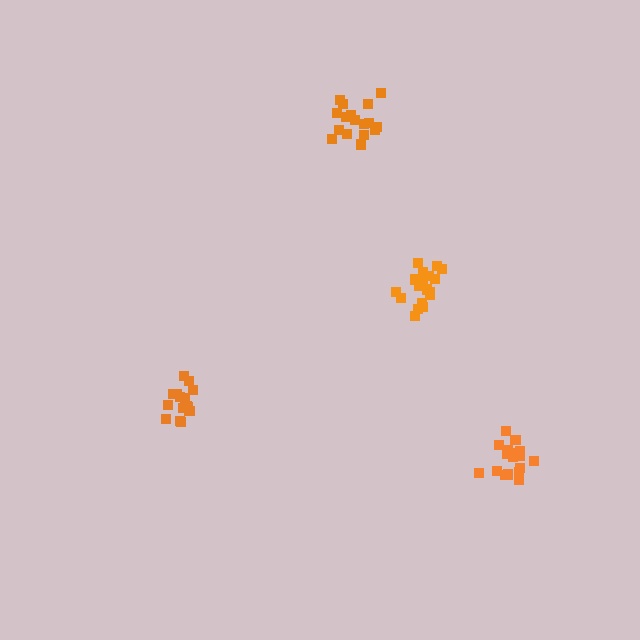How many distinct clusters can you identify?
There are 4 distinct clusters.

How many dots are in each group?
Group 1: 15 dots, Group 2: 18 dots, Group 3: 17 dots, Group 4: 18 dots (68 total).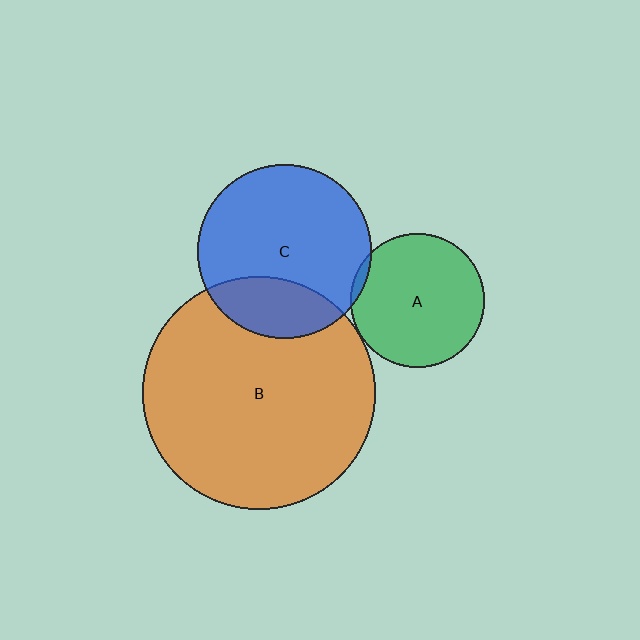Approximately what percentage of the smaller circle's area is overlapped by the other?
Approximately 5%.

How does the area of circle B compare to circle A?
Approximately 3.0 times.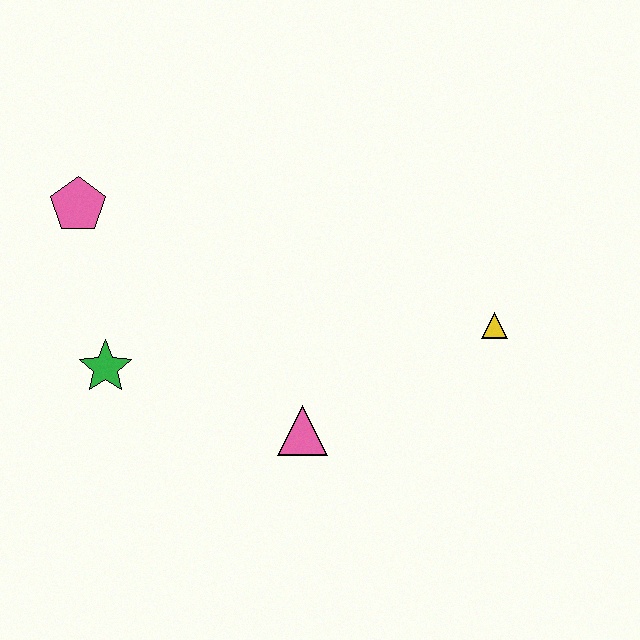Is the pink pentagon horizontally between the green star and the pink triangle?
No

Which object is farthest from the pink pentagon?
The yellow triangle is farthest from the pink pentagon.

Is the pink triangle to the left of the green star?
No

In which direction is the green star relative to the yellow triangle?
The green star is to the left of the yellow triangle.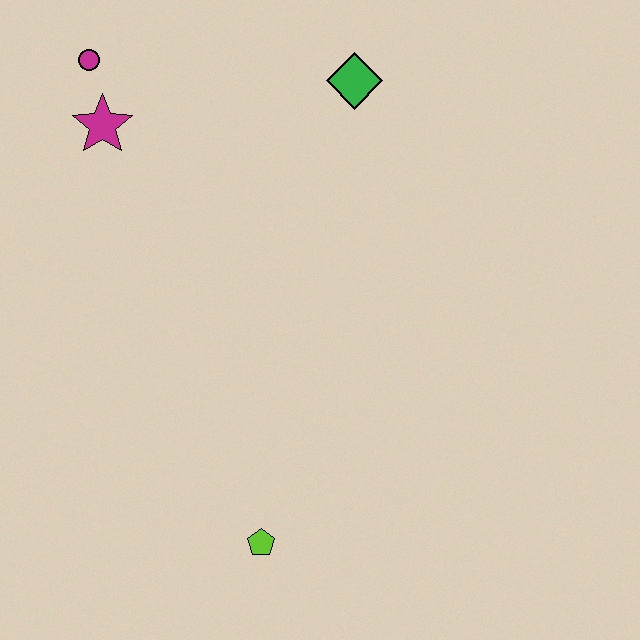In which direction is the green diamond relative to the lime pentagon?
The green diamond is above the lime pentagon.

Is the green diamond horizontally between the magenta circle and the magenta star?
No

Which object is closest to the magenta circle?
The magenta star is closest to the magenta circle.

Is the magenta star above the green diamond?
No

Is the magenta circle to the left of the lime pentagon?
Yes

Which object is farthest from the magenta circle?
The lime pentagon is farthest from the magenta circle.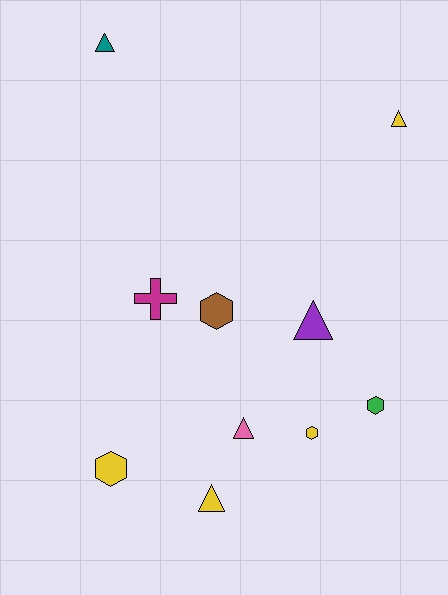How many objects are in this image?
There are 10 objects.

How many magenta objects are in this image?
There is 1 magenta object.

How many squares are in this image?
There are no squares.